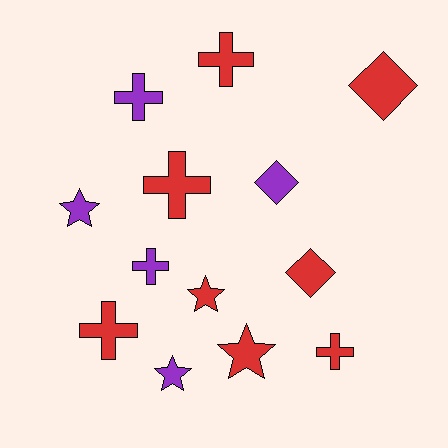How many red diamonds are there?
There are 2 red diamonds.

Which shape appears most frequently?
Cross, with 6 objects.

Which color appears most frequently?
Red, with 8 objects.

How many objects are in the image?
There are 13 objects.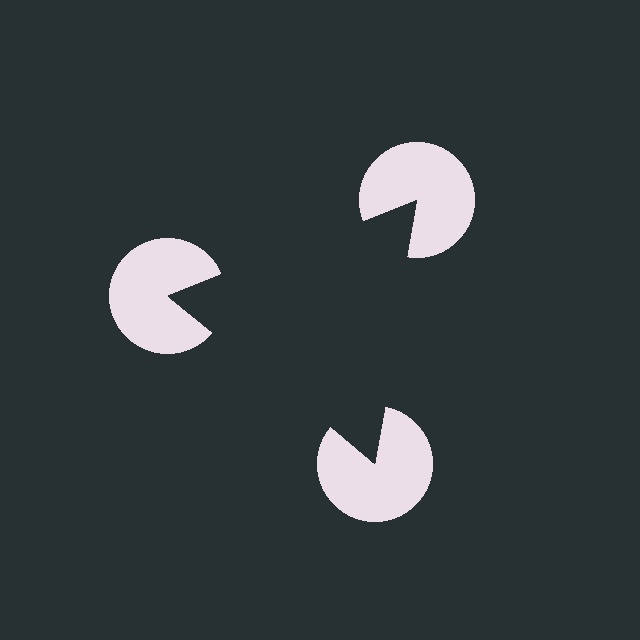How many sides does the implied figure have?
3 sides.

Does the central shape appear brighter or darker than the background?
It typically appears slightly darker than the background, even though no actual brightness change is drawn.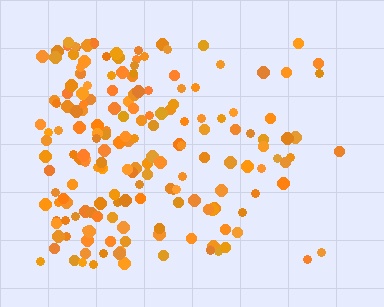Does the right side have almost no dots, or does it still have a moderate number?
Still a moderate number, just noticeably fewer than the left.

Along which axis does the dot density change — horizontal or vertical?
Horizontal.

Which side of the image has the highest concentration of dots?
The left.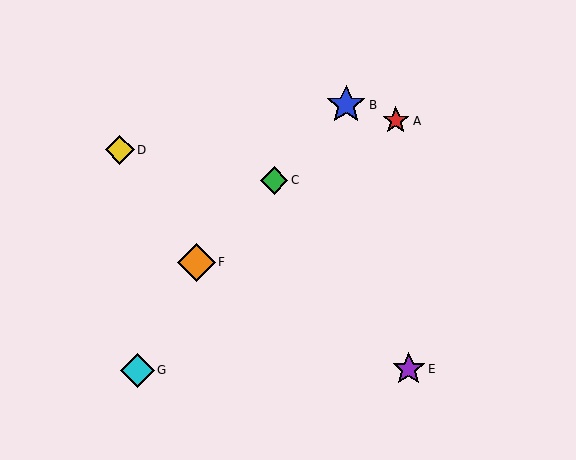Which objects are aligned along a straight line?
Objects B, C, F are aligned along a straight line.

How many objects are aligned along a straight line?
3 objects (B, C, F) are aligned along a straight line.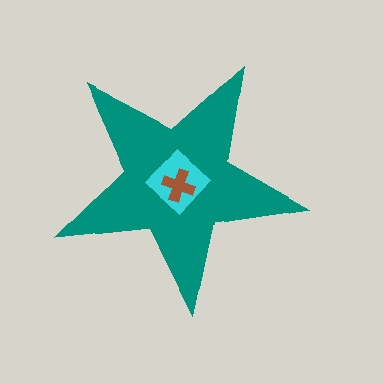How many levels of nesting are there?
3.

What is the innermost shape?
The brown cross.